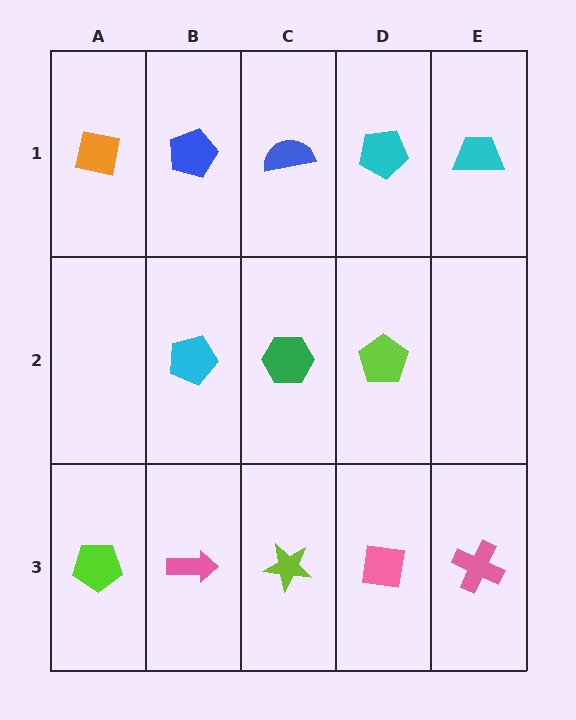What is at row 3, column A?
A lime pentagon.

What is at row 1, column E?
A cyan trapezoid.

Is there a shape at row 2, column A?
No, that cell is empty.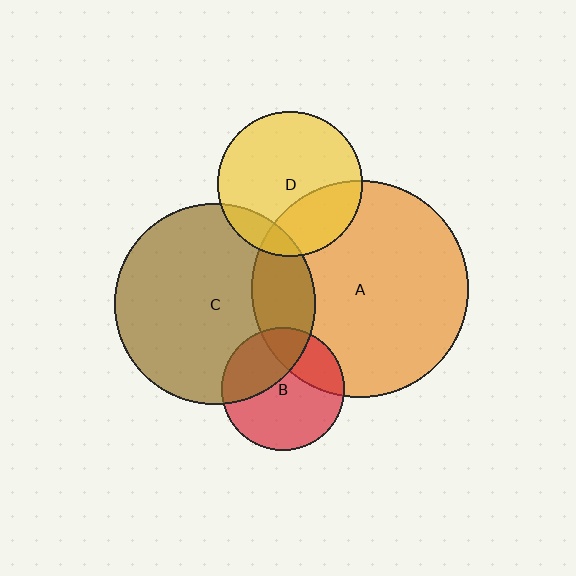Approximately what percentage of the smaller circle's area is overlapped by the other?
Approximately 15%.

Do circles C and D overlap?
Yes.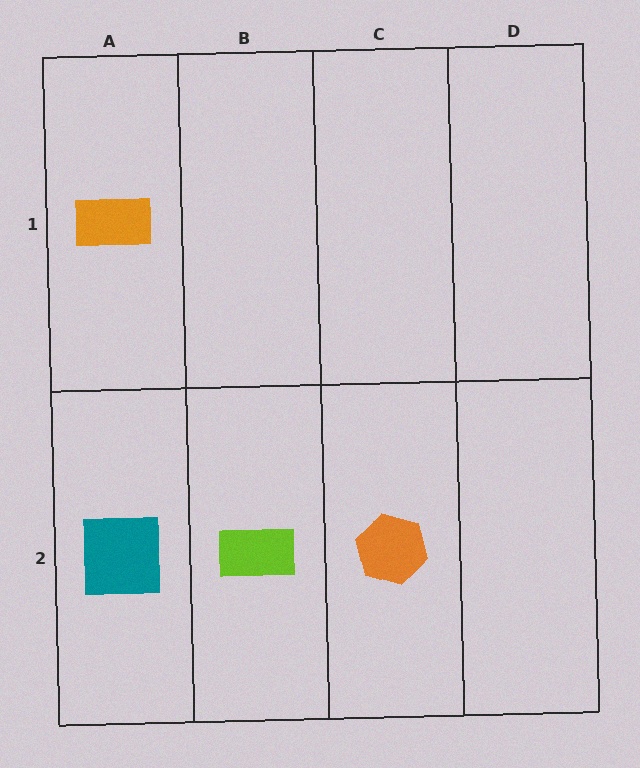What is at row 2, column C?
An orange hexagon.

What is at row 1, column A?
An orange rectangle.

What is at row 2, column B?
A lime rectangle.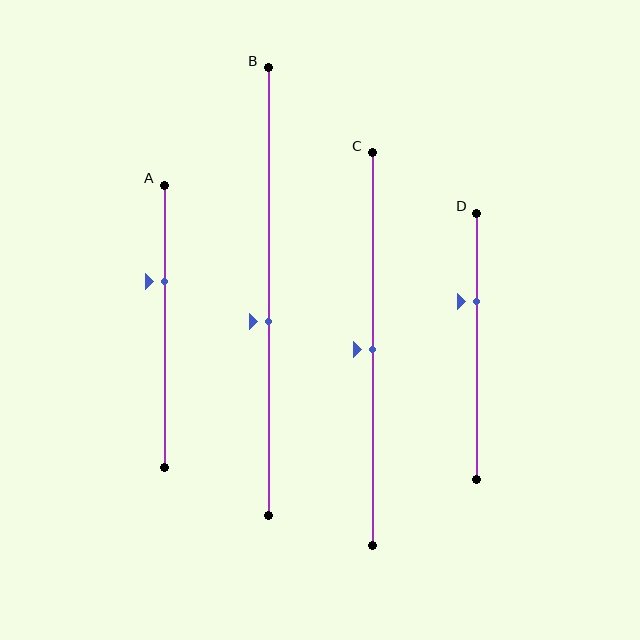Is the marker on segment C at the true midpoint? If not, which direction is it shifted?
Yes, the marker on segment C is at the true midpoint.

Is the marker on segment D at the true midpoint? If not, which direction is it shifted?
No, the marker on segment D is shifted upward by about 17% of the segment length.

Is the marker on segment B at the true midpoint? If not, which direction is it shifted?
No, the marker on segment B is shifted downward by about 7% of the segment length.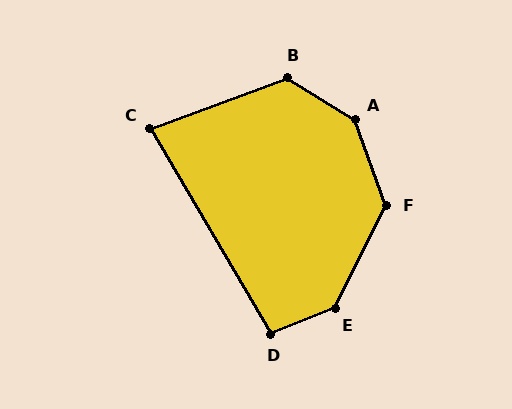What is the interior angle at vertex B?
Approximately 128 degrees (obtuse).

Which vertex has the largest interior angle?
A, at approximately 142 degrees.